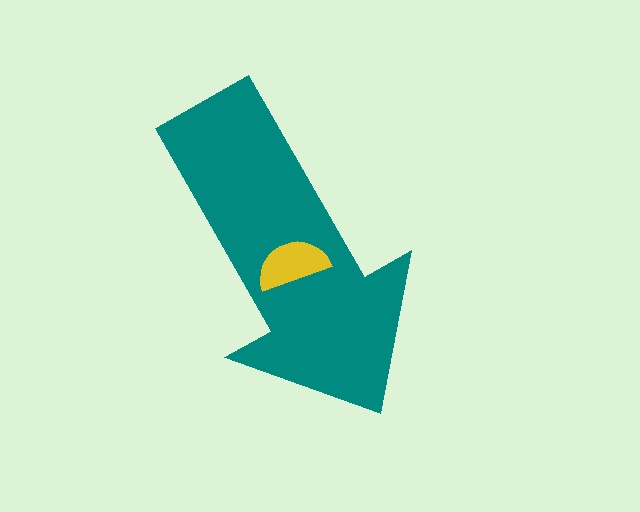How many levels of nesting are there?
2.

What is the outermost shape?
The teal arrow.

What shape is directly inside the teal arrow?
The yellow semicircle.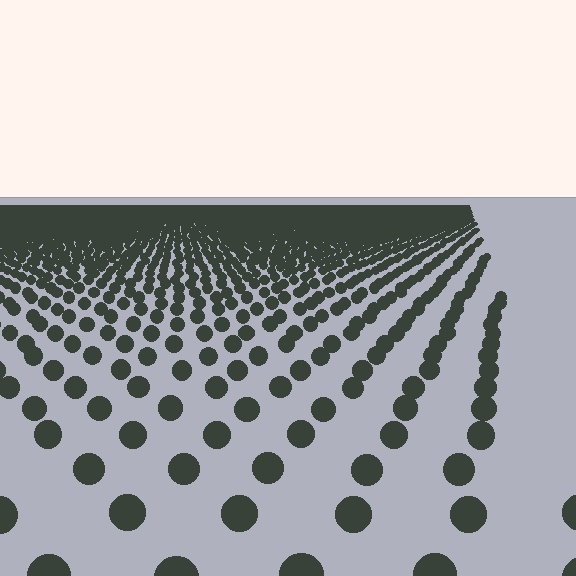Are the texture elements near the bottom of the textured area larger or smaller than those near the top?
Larger. Near the bottom, elements are closer to the viewer and appear at a bigger on-screen size.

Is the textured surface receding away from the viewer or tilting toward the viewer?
The surface is receding away from the viewer. Texture elements get smaller and denser toward the top.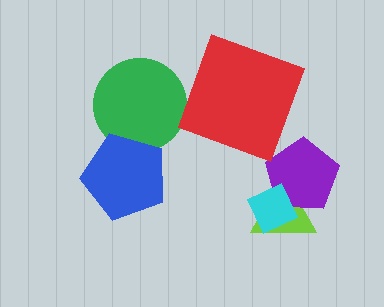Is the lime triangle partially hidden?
Yes, it is partially covered by another shape.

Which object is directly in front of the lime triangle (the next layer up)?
The purple pentagon is directly in front of the lime triangle.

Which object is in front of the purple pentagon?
The cyan diamond is in front of the purple pentagon.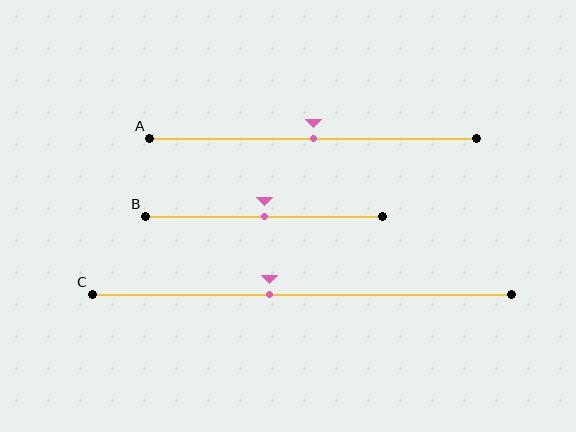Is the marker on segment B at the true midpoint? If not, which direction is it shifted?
Yes, the marker on segment B is at the true midpoint.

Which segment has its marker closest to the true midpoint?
Segment A has its marker closest to the true midpoint.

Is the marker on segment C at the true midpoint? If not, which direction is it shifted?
No, the marker on segment C is shifted to the left by about 8% of the segment length.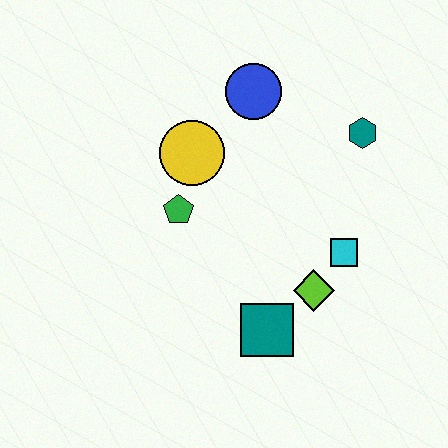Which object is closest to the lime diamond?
The cyan square is closest to the lime diamond.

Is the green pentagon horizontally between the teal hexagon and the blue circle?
No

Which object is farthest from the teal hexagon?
The teal square is farthest from the teal hexagon.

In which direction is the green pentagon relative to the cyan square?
The green pentagon is to the left of the cyan square.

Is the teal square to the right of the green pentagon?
Yes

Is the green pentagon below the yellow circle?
Yes